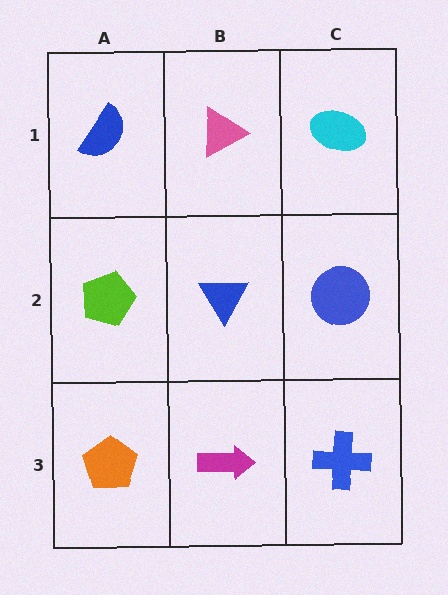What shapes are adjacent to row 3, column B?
A blue triangle (row 2, column B), an orange pentagon (row 3, column A), a blue cross (row 3, column C).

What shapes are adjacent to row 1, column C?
A blue circle (row 2, column C), a pink triangle (row 1, column B).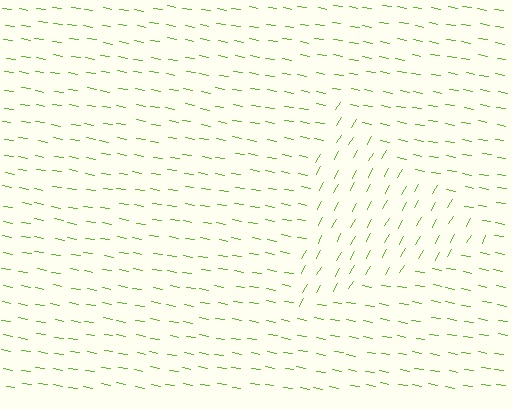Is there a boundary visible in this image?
Yes, there is a texture boundary formed by a change in line orientation.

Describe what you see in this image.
The image is filled with small lime line segments. A triangle region in the image has lines oriented differently from the surrounding lines, creating a visible texture boundary.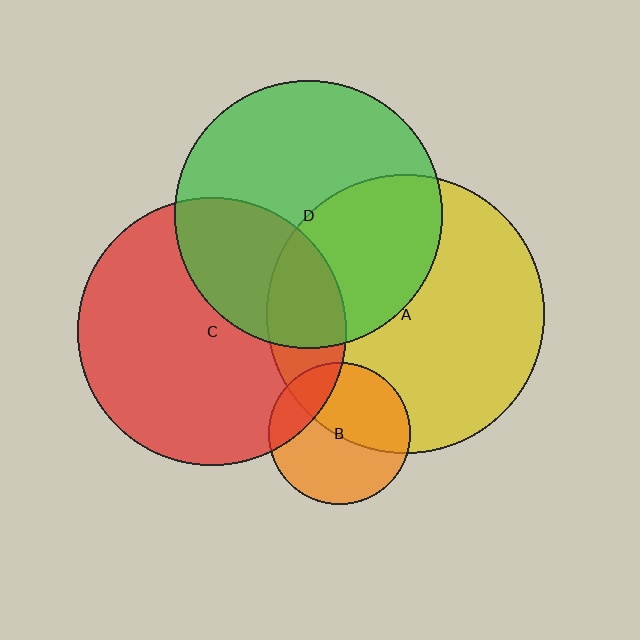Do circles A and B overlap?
Yes.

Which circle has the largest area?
Circle A (yellow).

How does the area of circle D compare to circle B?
Approximately 3.6 times.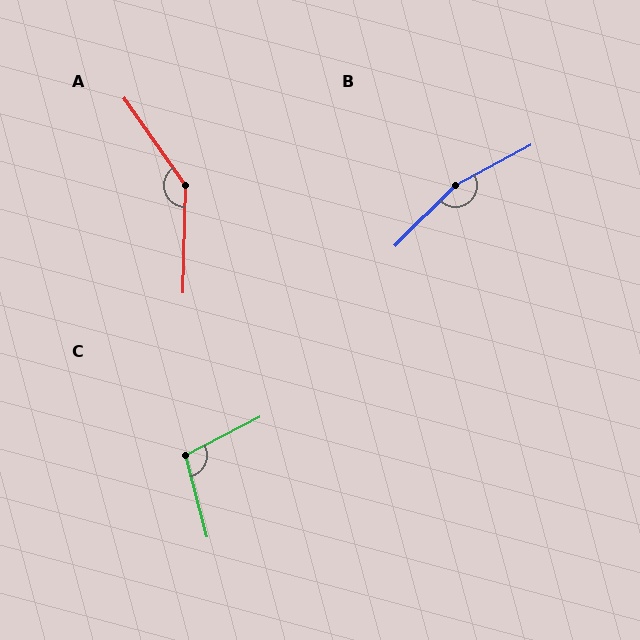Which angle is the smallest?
C, at approximately 103 degrees.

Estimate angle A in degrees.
Approximately 144 degrees.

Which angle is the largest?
B, at approximately 164 degrees.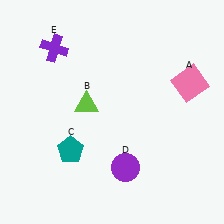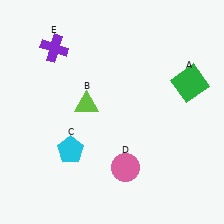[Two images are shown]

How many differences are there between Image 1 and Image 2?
There are 3 differences between the two images.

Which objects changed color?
A changed from pink to green. C changed from teal to cyan. D changed from purple to pink.